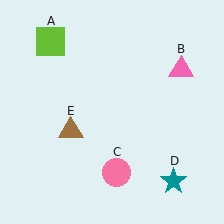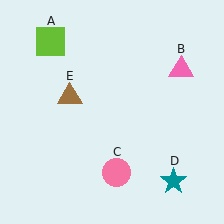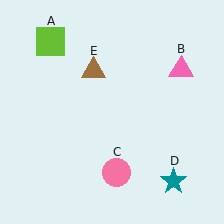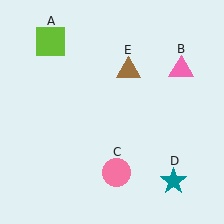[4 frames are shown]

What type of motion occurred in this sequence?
The brown triangle (object E) rotated clockwise around the center of the scene.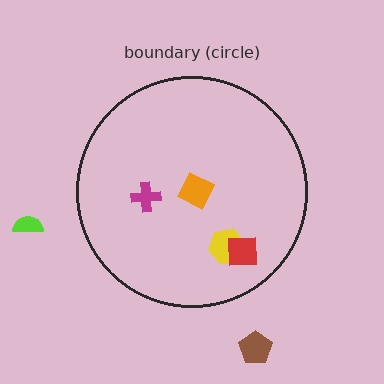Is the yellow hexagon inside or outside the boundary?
Inside.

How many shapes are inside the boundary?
4 inside, 2 outside.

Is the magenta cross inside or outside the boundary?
Inside.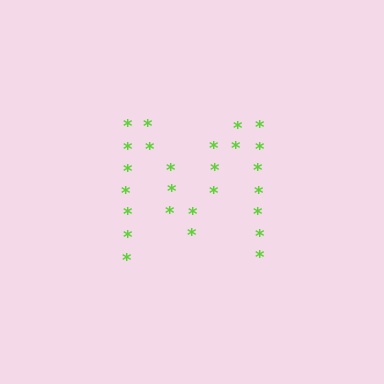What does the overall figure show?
The overall figure shows the letter M.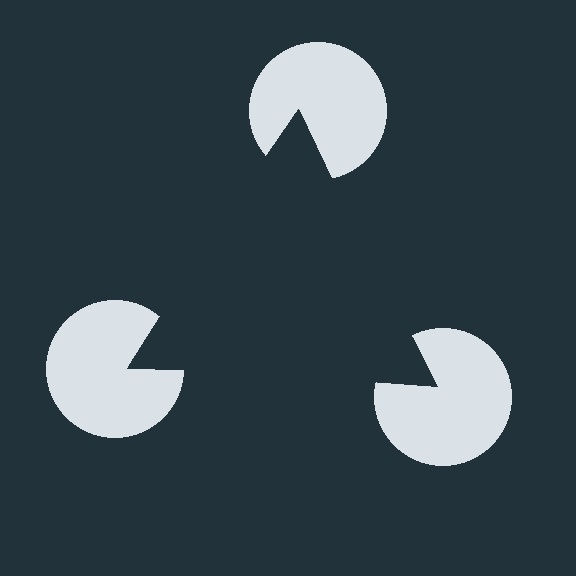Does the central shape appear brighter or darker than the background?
It typically appears slightly darker than the background, even though no actual brightness change is drawn.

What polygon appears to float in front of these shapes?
An illusory triangle — its edges are inferred from the aligned wedge cuts in the pac-man discs, not physically drawn.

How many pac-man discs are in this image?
There are 3 — one at each vertex of the illusory triangle.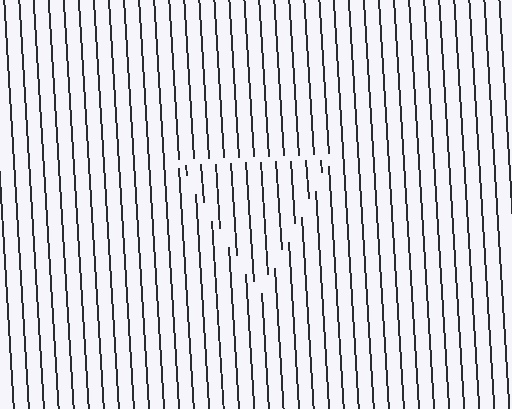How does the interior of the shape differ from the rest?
The interior of the shape contains the same grating, shifted by half a period — the contour is defined by the phase discontinuity where line-ends from the inner and outer gratings abut.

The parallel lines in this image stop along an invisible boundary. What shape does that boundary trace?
An illusory triangle. The interior of the shape contains the same grating, shifted by half a period — the contour is defined by the phase discontinuity where line-ends from the inner and outer gratings abut.